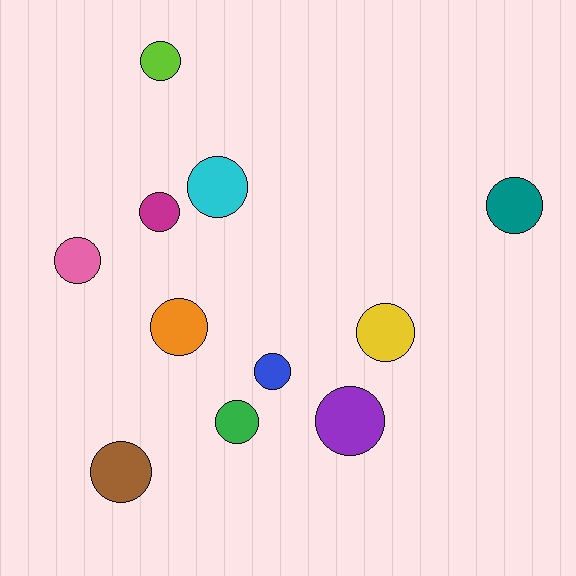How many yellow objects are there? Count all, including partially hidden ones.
There is 1 yellow object.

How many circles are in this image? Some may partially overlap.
There are 11 circles.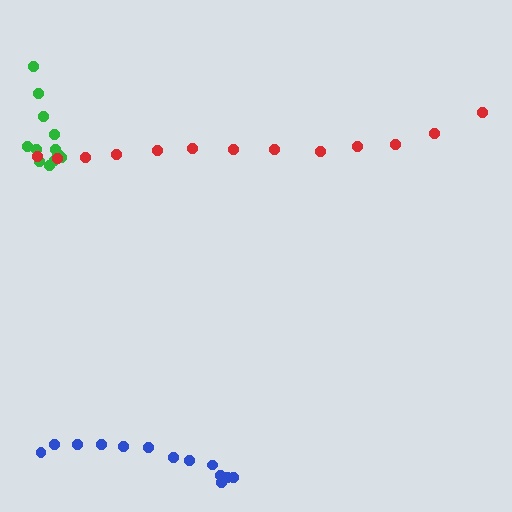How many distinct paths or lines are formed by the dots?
There are 3 distinct paths.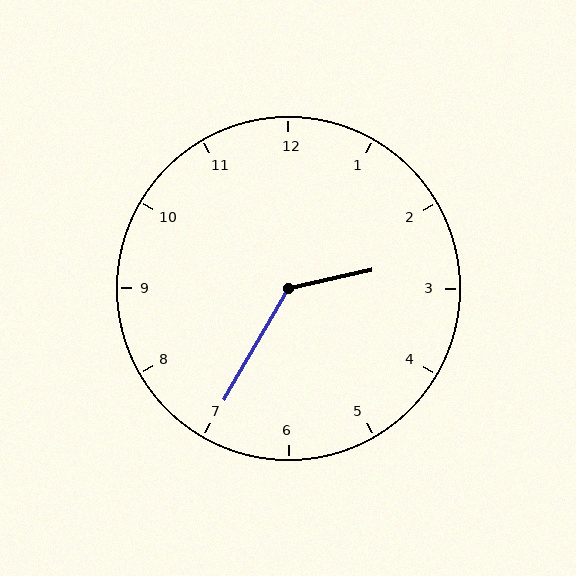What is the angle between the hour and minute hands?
Approximately 132 degrees.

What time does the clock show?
2:35.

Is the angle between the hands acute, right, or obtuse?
It is obtuse.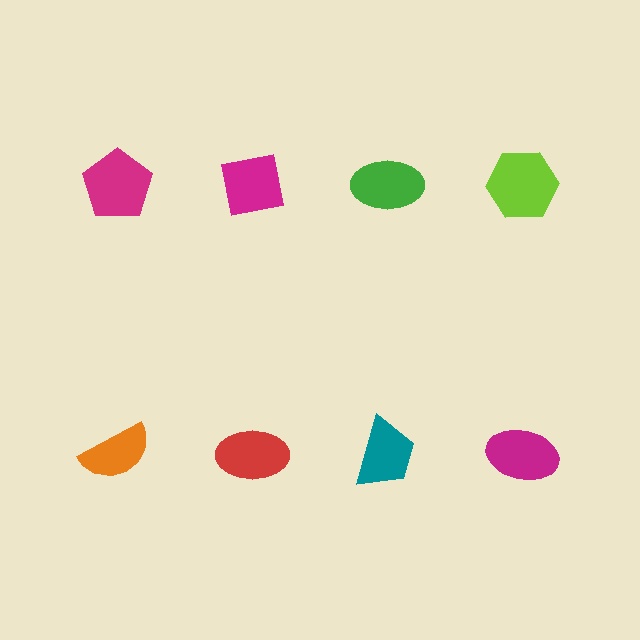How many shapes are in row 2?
4 shapes.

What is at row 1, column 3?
A green ellipse.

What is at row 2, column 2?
A red ellipse.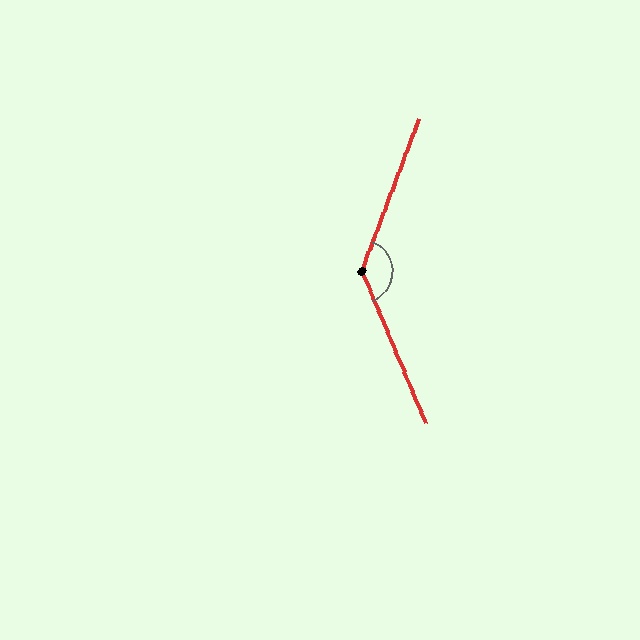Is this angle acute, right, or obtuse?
It is obtuse.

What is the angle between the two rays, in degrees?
Approximately 136 degrees.